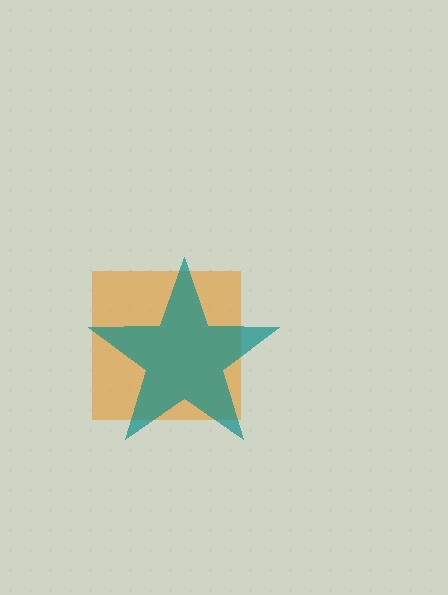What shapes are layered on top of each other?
The layered shapes are: an orange square, a teal star.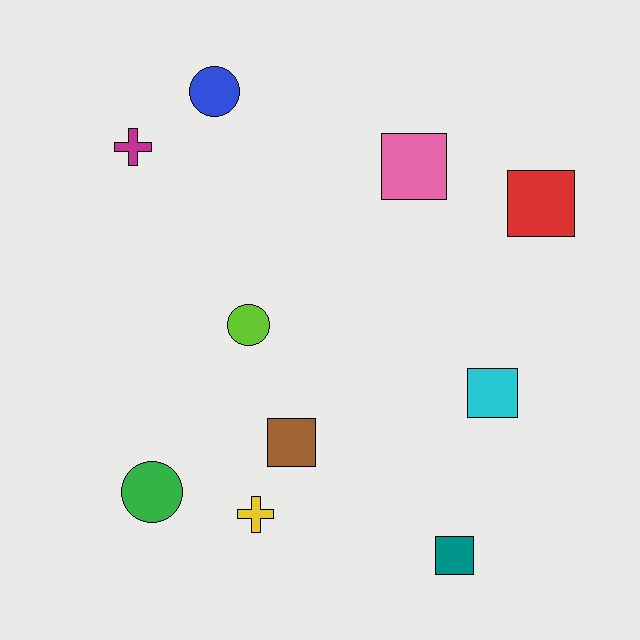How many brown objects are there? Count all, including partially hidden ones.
There is 1 brown object.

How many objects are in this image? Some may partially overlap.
There are 10 objects.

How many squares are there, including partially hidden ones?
There are 5 squares.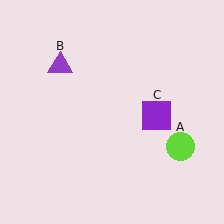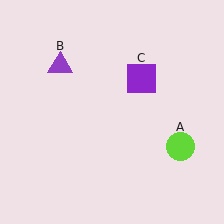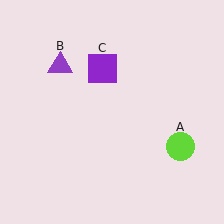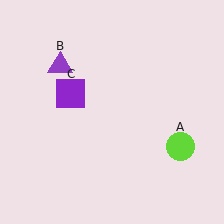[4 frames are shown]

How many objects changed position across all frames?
1 object changed position: purple square (object C).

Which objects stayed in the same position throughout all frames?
Lime circle (object A) and purple triangle (object B) remained stationary.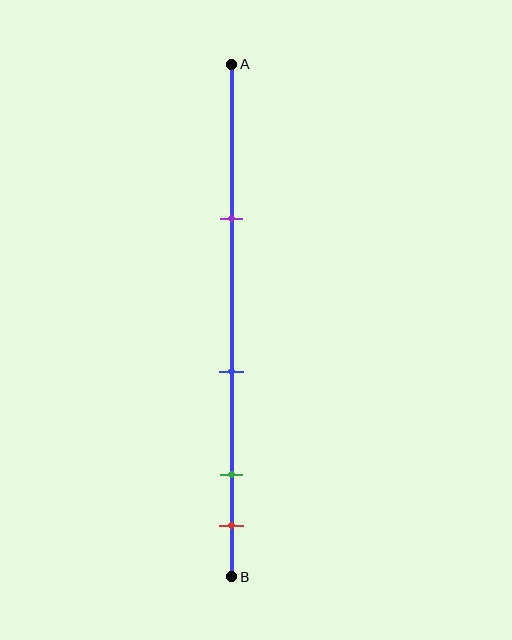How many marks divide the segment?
There are 4 marks dividing the segment.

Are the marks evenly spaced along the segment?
No, the marks are not evenly spaced.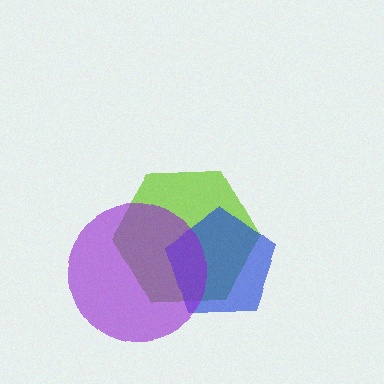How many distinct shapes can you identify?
There are 3 distinct shapes: a lime hexagon, a blue pentagon, a purple circle.